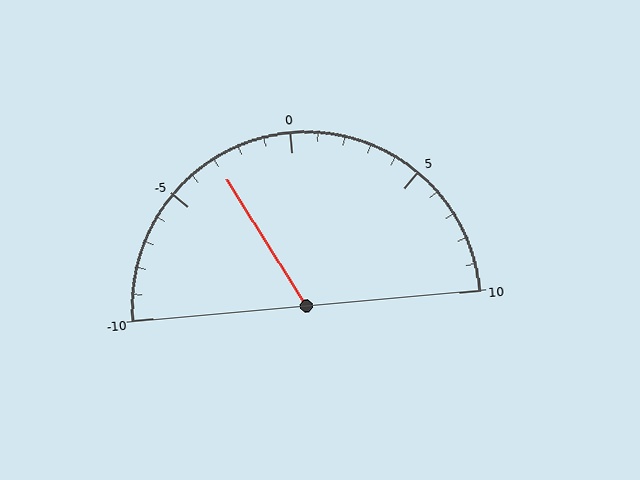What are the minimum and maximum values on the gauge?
The gauge ranges from -10 to 10.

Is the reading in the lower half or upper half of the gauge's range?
The reading is in the lower half of the range (-10 to 10).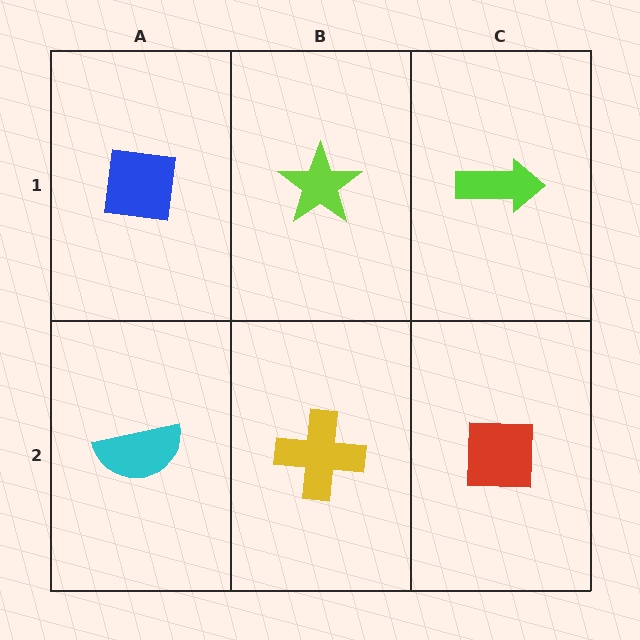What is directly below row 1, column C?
A red square.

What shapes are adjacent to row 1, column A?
A cyan semicircle (row 2, column A), a lime star (row 1, column B).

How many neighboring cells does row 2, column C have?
2.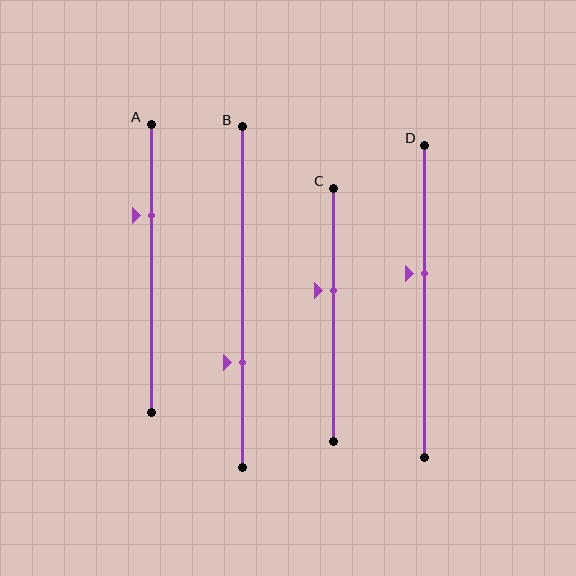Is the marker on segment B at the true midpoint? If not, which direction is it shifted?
No, the marker on segment B is shifted downward by about 19% of the segment length.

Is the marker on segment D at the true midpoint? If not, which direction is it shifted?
No, the marker on segment D is shifted upward by about 9% of the segment length.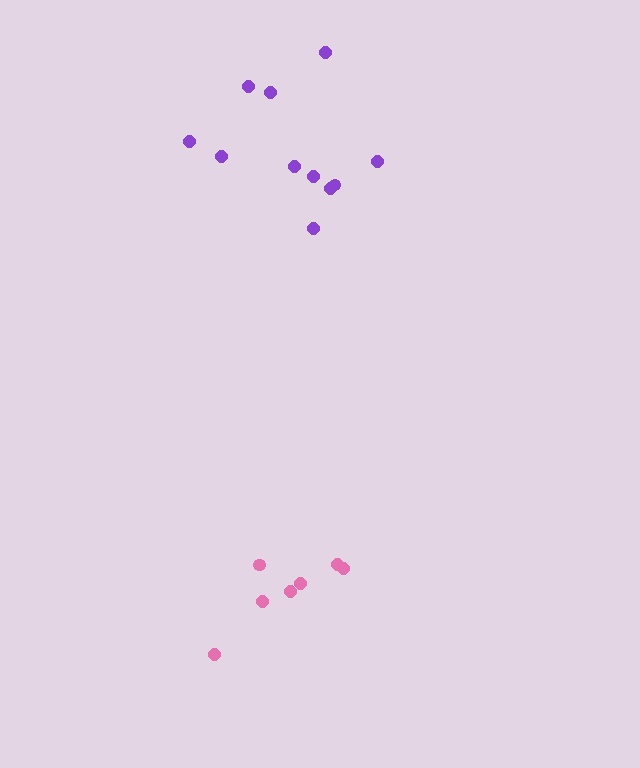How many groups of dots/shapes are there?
There are 2 groups.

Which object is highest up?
The purple cluster is topmost.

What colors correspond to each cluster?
The clusters are colored: purple, pink.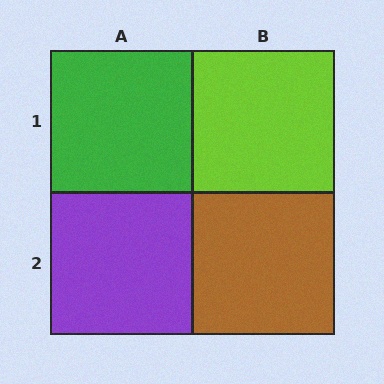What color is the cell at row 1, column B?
Lime.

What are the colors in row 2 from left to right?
Purple, brown.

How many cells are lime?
1 cell is lime.